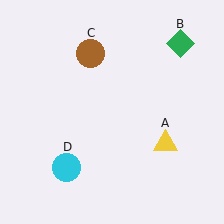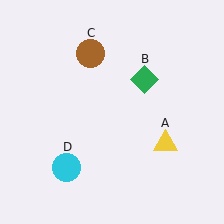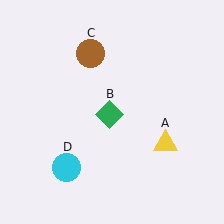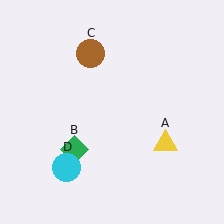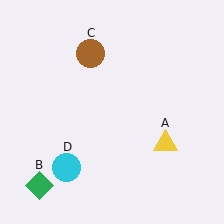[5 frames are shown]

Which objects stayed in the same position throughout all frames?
Yellow triangle (object A) and brown circle (object C) and cyan circle (object D) remained stationary.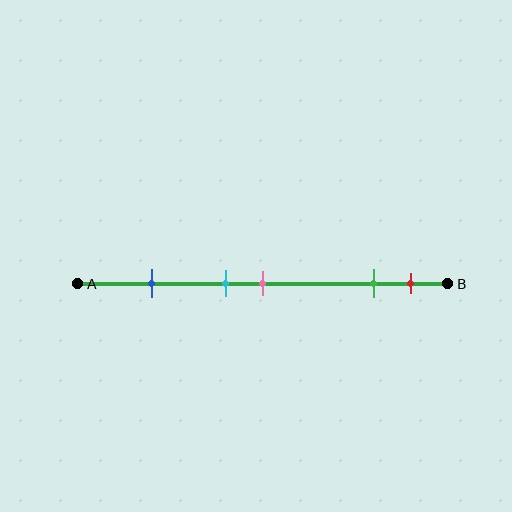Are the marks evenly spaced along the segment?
No, the marks are not evenly spaced.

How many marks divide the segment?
There are 5 marks dividing the segment.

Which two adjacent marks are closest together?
The cyan and pink marks are the closest adjacent pair.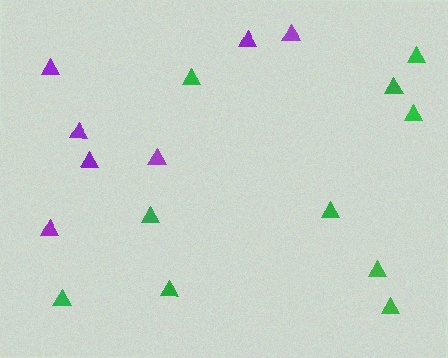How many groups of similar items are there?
There are 2 groups: one group of purple triangles (7) and one group of green triangles (10).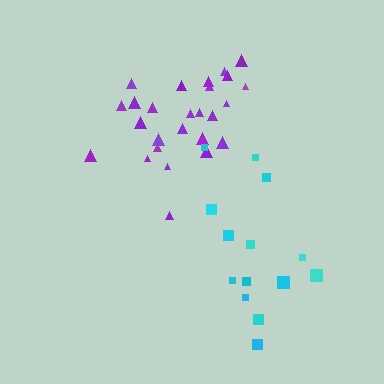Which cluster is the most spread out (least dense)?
Cyan.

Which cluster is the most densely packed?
Purple.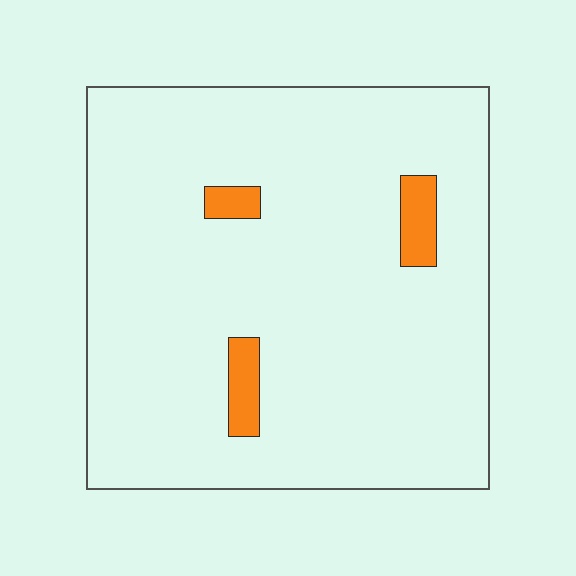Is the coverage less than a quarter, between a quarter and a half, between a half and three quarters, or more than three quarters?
Less than a quarter.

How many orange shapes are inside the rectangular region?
3.